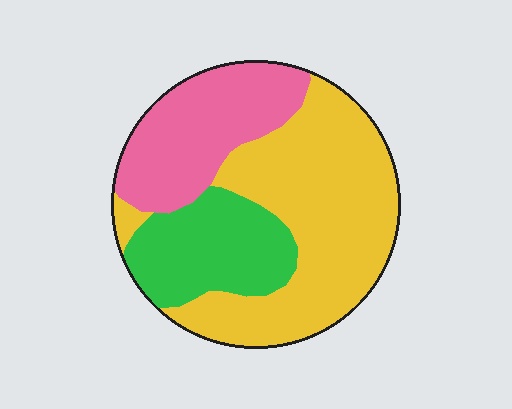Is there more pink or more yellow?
Yellow.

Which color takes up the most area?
Yellow, at roughly 50%.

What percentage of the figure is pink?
Pink covers 26% of the figure.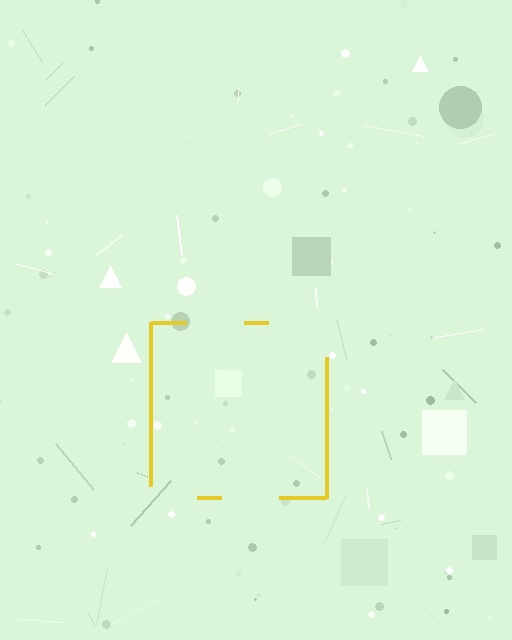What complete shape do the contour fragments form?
The contour fragments form a square.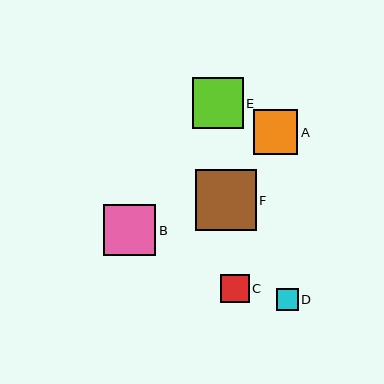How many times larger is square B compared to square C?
Square B is approximately 1.8 times the size of square C.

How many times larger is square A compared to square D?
Square A is approximately 2.0 times the size of square D.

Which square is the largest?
Square F is the largest with a size of approximately 61 pixels.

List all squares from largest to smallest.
From largest to smallest: F, B, E, A, C, D.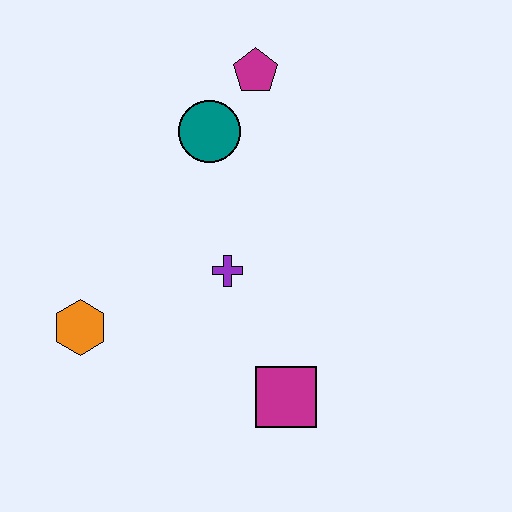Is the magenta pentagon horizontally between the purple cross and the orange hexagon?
No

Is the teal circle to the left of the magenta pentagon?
Yes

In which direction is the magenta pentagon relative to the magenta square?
The magenta pentagon is above the magenta square.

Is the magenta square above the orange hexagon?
No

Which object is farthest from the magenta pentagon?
The magenta square is farthest from the magenta pentagon.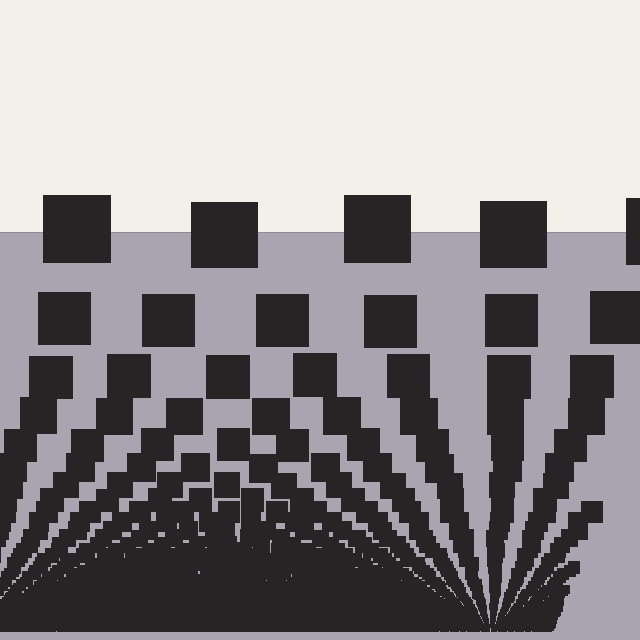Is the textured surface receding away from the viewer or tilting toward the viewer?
The surface appears to tilt toward the viewer. Texture elements get larger and sparser toward the top.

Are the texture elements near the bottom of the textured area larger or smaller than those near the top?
Smaller. The gradient is inverted — elements near the bottom are smaller and denser.